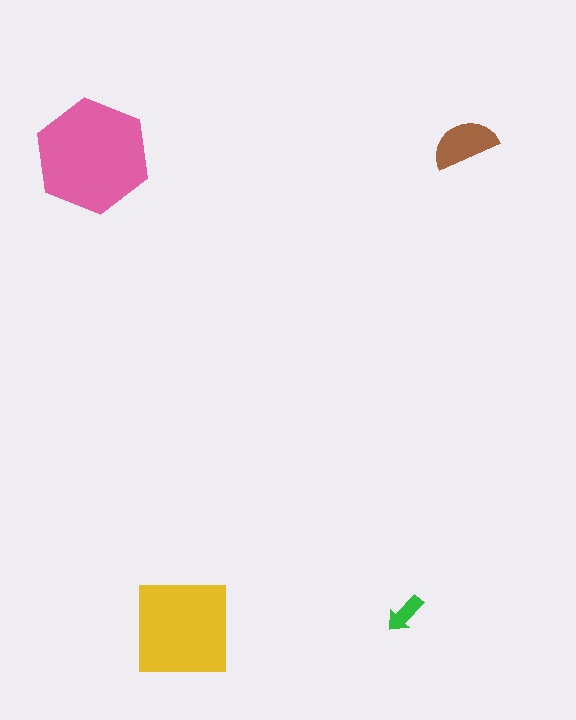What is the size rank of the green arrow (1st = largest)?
4th.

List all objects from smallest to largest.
The green arrow, the brown semicircle, the yellow square, the pink hexagon.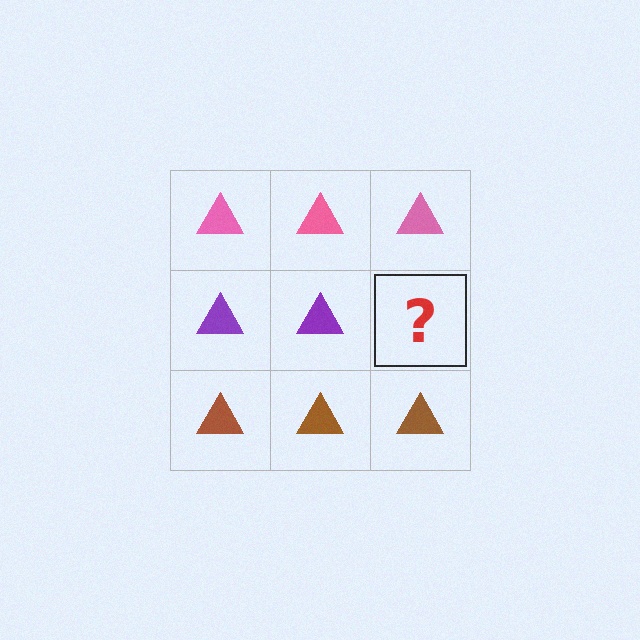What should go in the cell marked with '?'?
The missing cell should contain a purple triangle.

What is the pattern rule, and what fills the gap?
The rule is that each row has a consistent color. The gap should be filled with a purple triangle.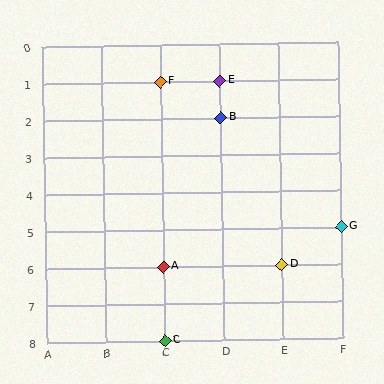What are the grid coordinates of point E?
Point E is at grid coordinates (D, 1).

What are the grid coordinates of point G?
Point G is at grid coordinates (F, 5).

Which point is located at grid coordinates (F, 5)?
Point G is at (F, 5).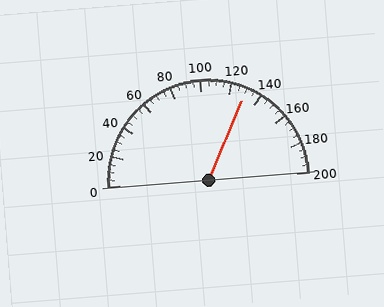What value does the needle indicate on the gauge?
The needle indicates approximately 130.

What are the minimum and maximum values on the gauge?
The gauge ranges from 0 to 200.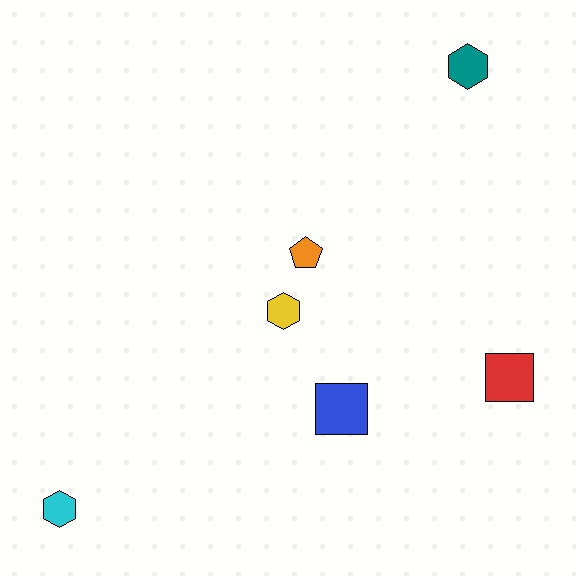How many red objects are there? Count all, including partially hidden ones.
There is 1 red object.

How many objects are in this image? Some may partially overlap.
There are 6 objects.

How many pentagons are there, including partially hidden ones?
There is 1 pentagon.